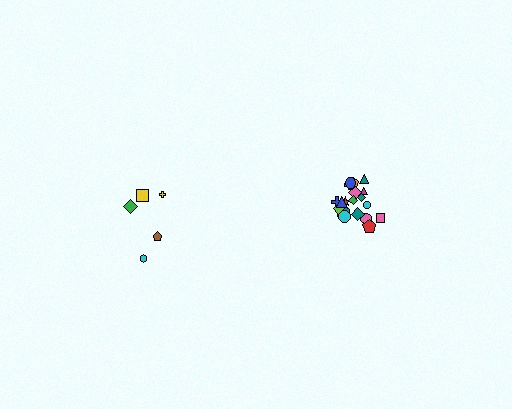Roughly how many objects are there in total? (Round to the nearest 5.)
Roughly 25 objects in total.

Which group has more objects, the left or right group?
The right group.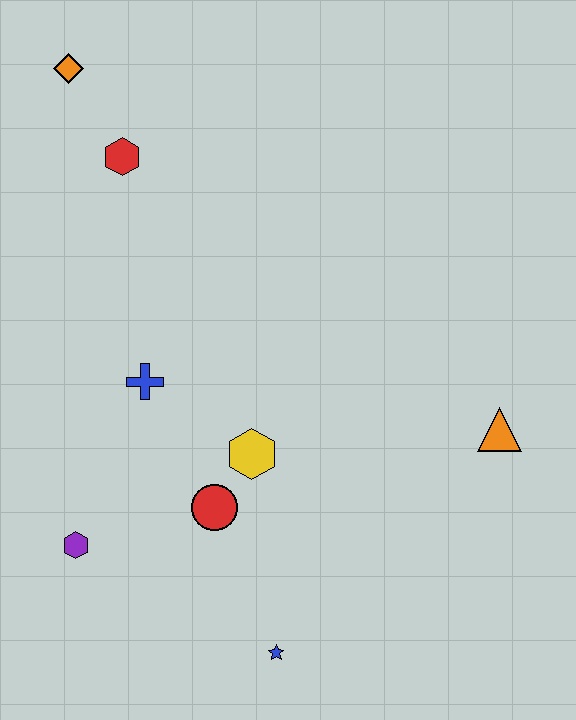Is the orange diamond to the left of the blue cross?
Yes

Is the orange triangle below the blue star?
No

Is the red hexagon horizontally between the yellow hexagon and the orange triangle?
No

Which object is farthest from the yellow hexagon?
The orange diamond is farthest from the yellow hexagon.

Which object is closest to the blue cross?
The yellow hexagon is closest to the blue cross.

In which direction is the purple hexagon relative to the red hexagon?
The purple hexagon is below the red hexagon.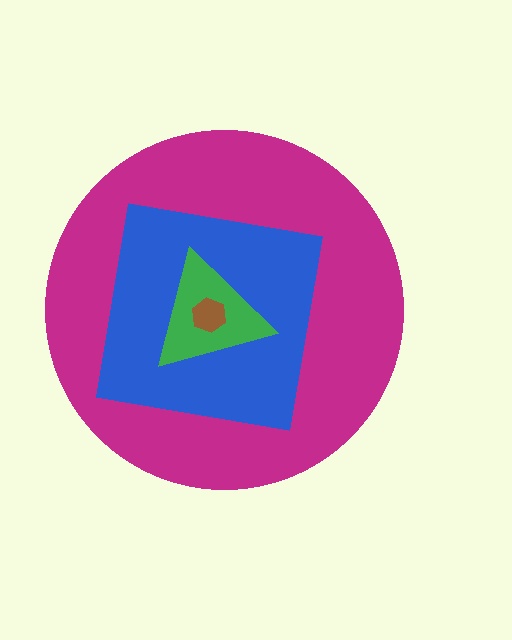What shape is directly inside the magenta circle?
The blue square.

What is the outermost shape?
The magenta circle.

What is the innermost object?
The brown hexagon.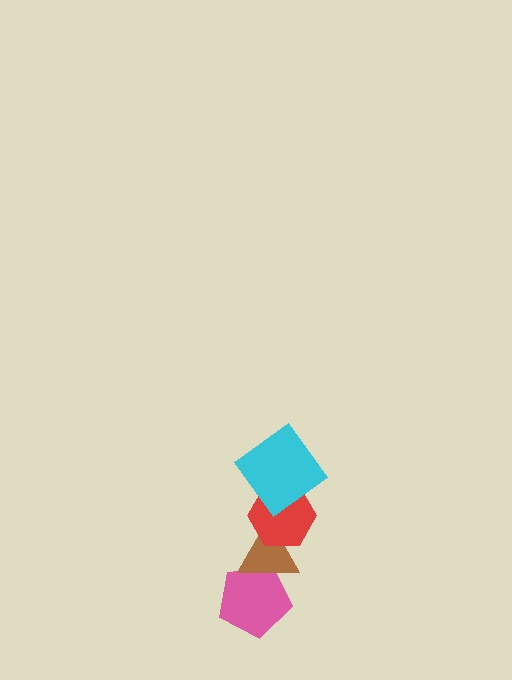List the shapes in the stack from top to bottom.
From top to bottom: the cyan diamond, the red hexagon, the brown triangle, the pink pentagon.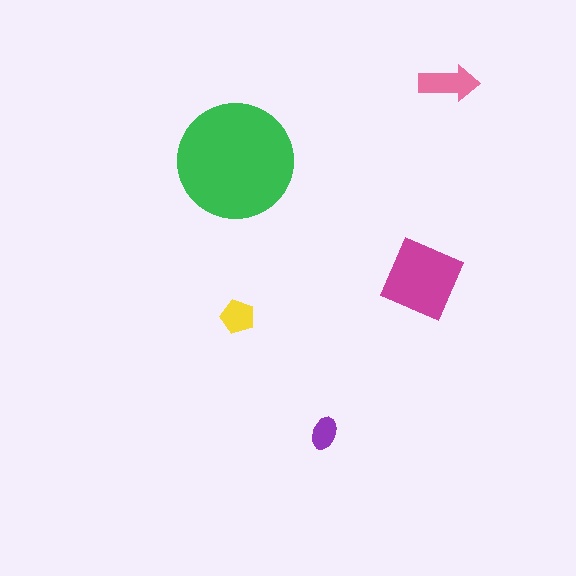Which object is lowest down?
The purple ellipse is bottommost.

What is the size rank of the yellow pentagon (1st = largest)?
4th.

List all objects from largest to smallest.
The green circle, the magenta diamond, the pink arrow, the yellow pentagon, the purple ellipse.